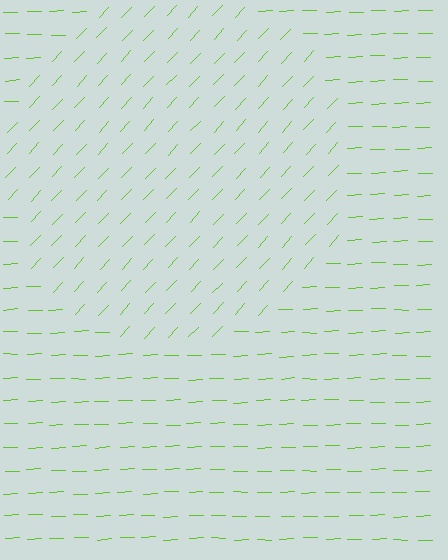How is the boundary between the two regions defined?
The boundary is defined purely by a change in line orientation (approximately 45 degrees difference). All lines are the same color and thickness.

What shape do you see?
I see a circle.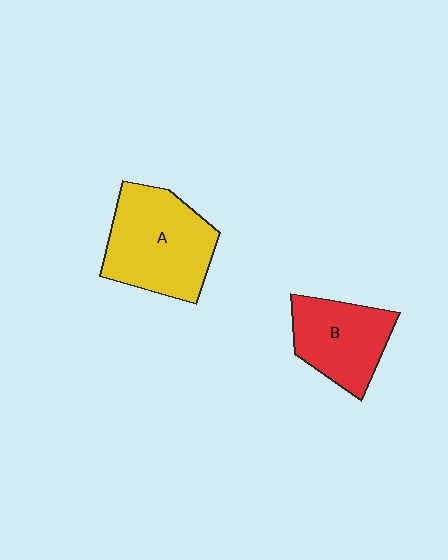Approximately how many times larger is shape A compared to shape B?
Approximately 1.4 times.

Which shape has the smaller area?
Shape B (red).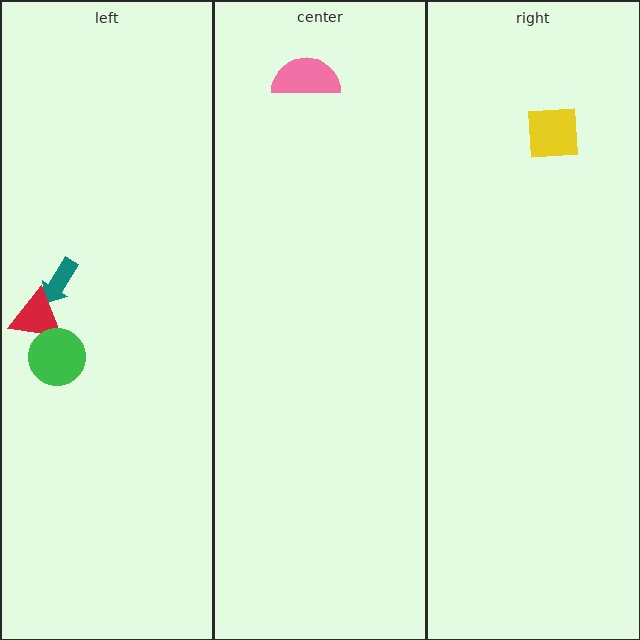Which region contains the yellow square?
The right region.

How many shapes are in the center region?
1.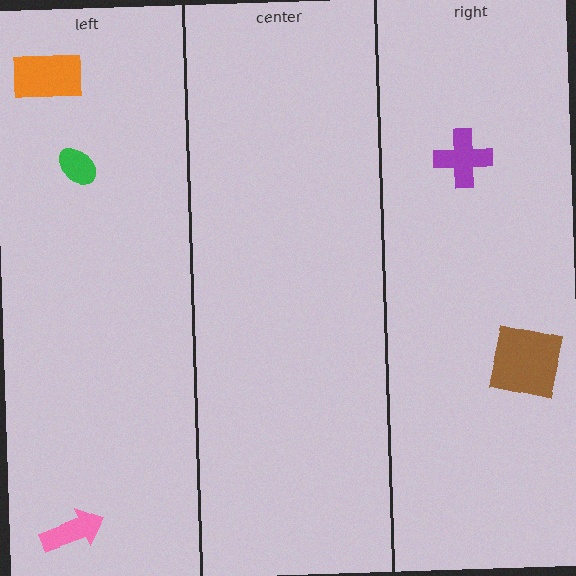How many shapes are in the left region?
3.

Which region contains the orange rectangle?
The left region.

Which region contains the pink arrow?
The left region.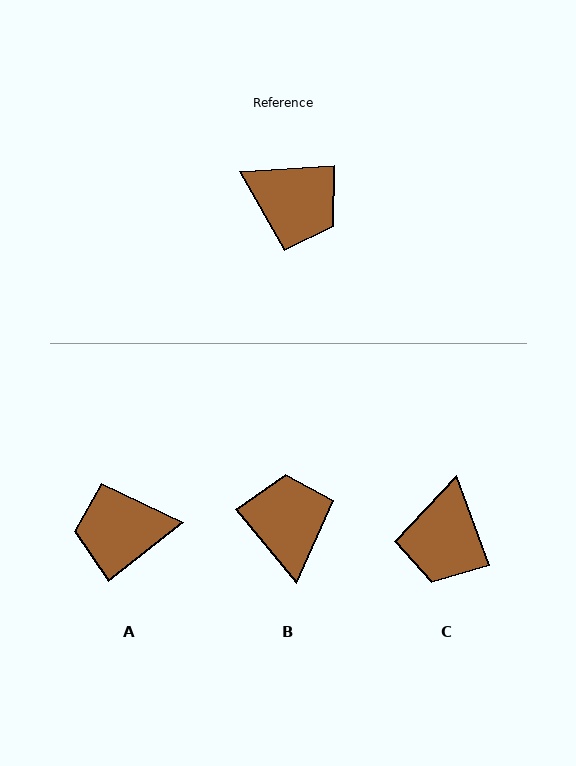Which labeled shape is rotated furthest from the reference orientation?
A, about 145 degrees away.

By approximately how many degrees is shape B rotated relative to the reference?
Approximately 126 degrees counter-clockwise.